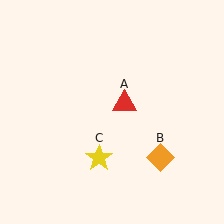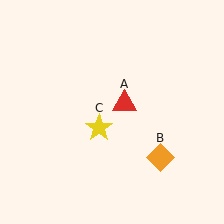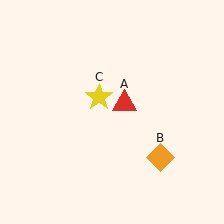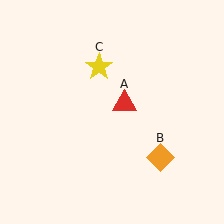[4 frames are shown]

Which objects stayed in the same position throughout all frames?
Red triangle (object A) and orange diamond (object B) remained stationary.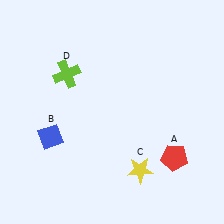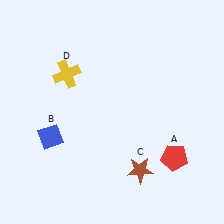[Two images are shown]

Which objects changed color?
C changed from yellow to brown. D changed from lime to yellow.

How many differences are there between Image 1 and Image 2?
There are 2 differences between the two images.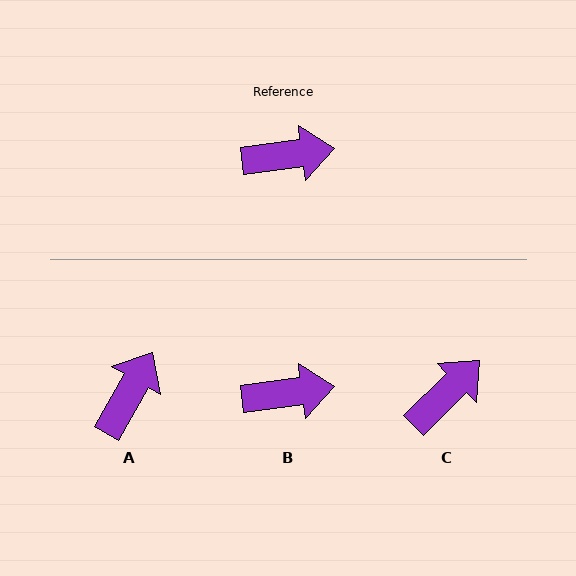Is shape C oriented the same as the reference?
No, it is off by about 37 degrees.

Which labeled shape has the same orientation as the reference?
B.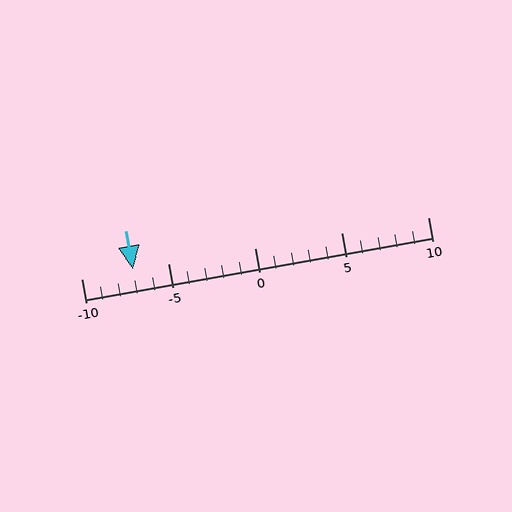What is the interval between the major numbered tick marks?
The major tick marks are spaced 5 units apart.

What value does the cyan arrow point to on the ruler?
The cyan arrow points to approximately -7.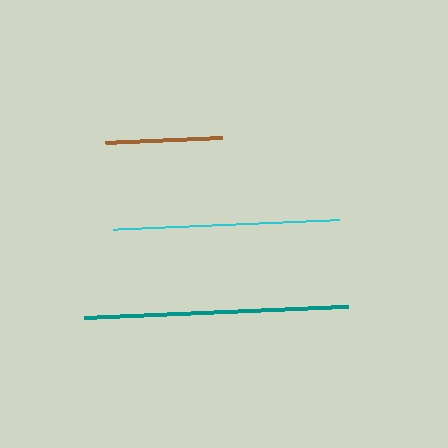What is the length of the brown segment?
The brown segment is approximately 117 pixels long.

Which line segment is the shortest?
The brown line is the shortest at approximately 117 pixels.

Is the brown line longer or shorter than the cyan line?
The cyan line is longer than the brown line.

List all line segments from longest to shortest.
From longest to shortest: teal, cyan, brown.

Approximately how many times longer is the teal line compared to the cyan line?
The teal line is approximately 1.2 times the length of the cyan line.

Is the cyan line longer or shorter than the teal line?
The teal line is longer than the cyan line.